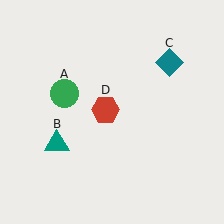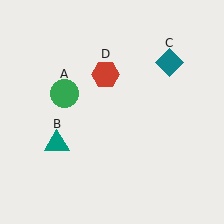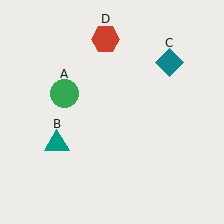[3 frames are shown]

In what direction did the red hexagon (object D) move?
The red hexagon (object D) moved up.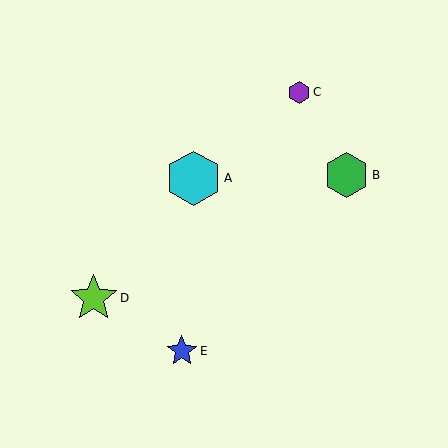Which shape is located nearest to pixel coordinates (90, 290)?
The lime star (labeled D) at (94, 298) is nearest to that location.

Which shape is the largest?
The cyan hexagon (labeled A) is the largest.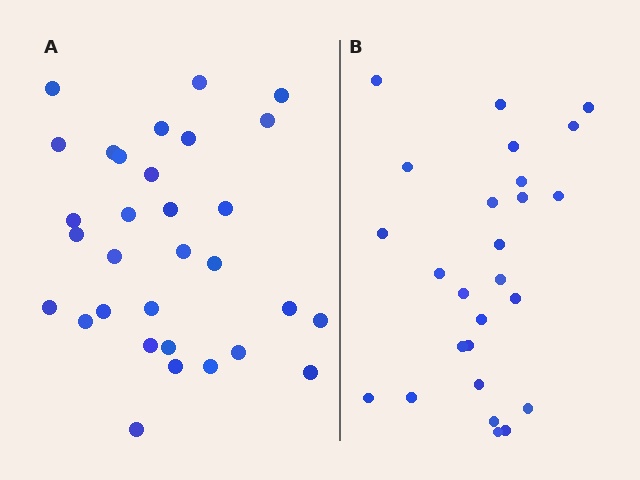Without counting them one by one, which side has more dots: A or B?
Region A (the left region) has more dots.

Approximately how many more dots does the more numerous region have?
Region A has about 5 more dots than region B.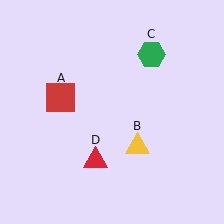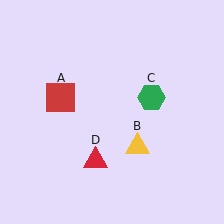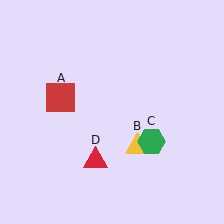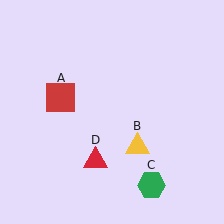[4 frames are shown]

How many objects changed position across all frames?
1 object changed position: green hexagon (object C).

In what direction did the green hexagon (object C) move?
The green hexagon (object C) moved down.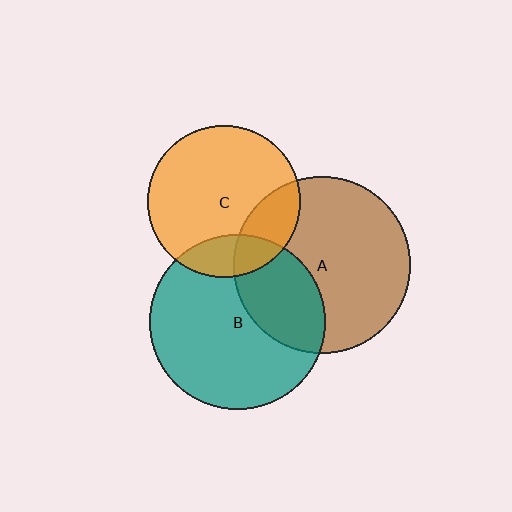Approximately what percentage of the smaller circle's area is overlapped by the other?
Approximately 30%.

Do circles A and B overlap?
Yes.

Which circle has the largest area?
Circle A (brown).